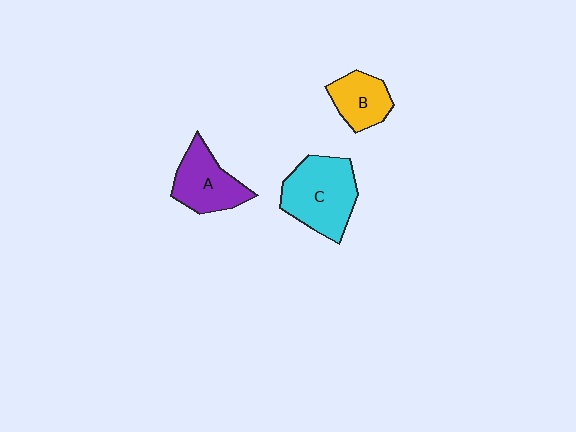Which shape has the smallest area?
Shape B (yellow).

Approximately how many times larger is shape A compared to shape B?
Approximately 1.3 times.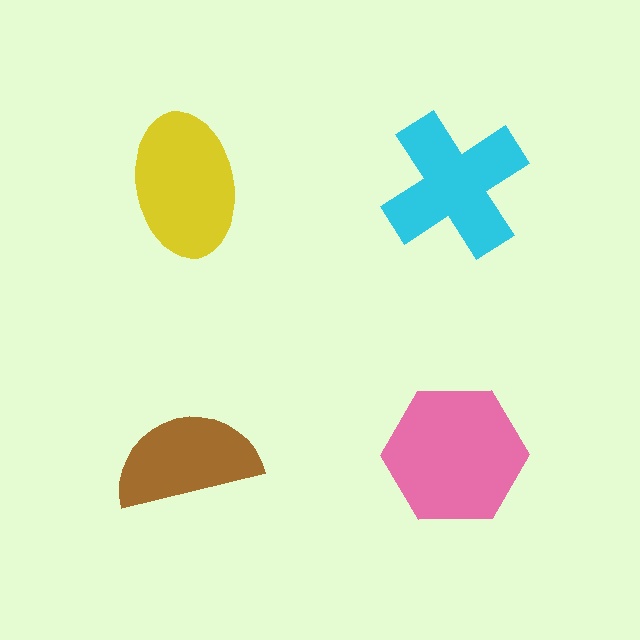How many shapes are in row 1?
2 shapes.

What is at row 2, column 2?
A pink hexagon.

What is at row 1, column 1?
A yellow ellipse.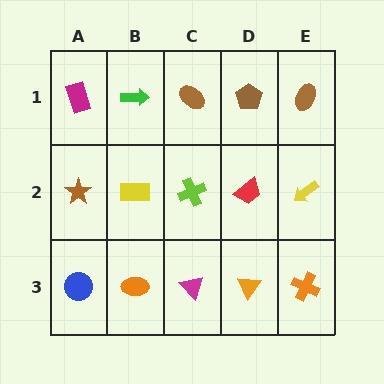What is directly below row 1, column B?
A yellow rectangle.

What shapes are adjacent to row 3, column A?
A brown star (row 2, column A), an orange ellipse (row 3, column B).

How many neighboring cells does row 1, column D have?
3.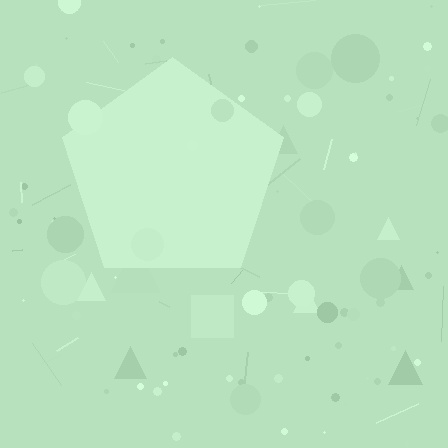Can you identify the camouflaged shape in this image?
The camouflaged shape is a pentagon.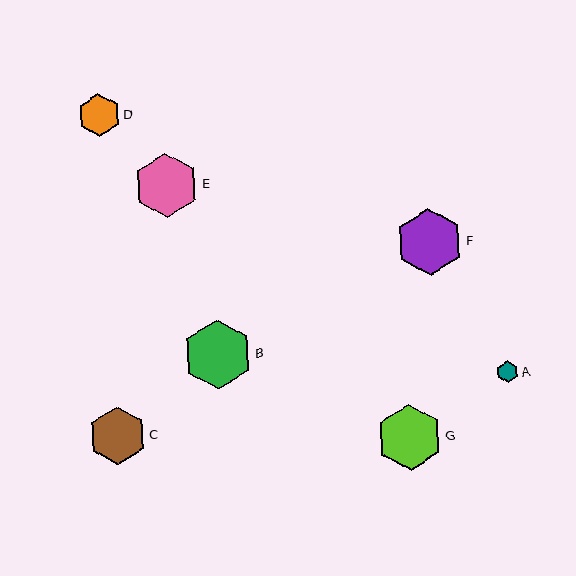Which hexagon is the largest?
Hexagon B is the largest with a size of approximately 70 pixels.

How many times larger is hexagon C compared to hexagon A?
Hexagon C is approximately 2.7 times the size of hexagon A.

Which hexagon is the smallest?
Hexagon A is the smallest with a size of approximately 21 pixels.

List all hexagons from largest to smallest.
From largest to smallest: B, F, G, E, C, D, A.